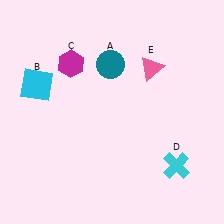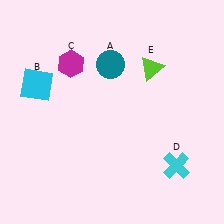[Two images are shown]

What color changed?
The triangle (E) changed from pink in Image 1 to lime in Image 2.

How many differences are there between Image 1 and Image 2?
There is 1 difference between the two images.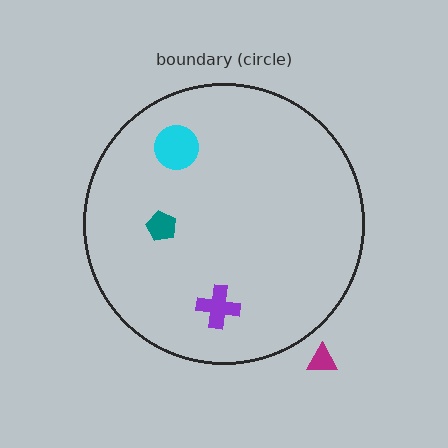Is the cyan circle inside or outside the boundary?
Inside.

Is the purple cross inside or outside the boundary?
Inside.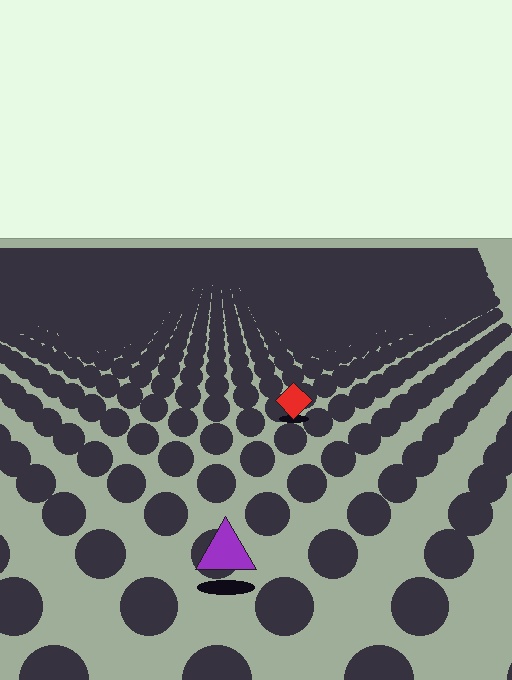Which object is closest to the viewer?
The purple triangle is closest. The texture marks near it are larger and more spread out.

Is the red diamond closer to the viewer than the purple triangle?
No. The purple triangle is closer — you can tell from the texture gradient: the ground texture is coarser near it.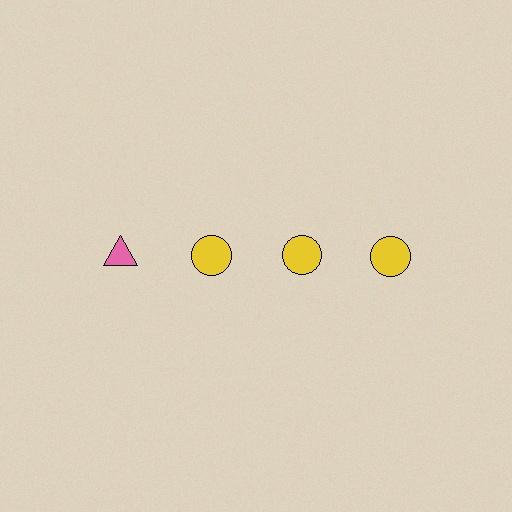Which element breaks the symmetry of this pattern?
The pink triangle in the top row, leftmost column breaks the symmetry. All other shapes are yellow circles.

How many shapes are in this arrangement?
There are 4 shapes arranged in a grid pattern.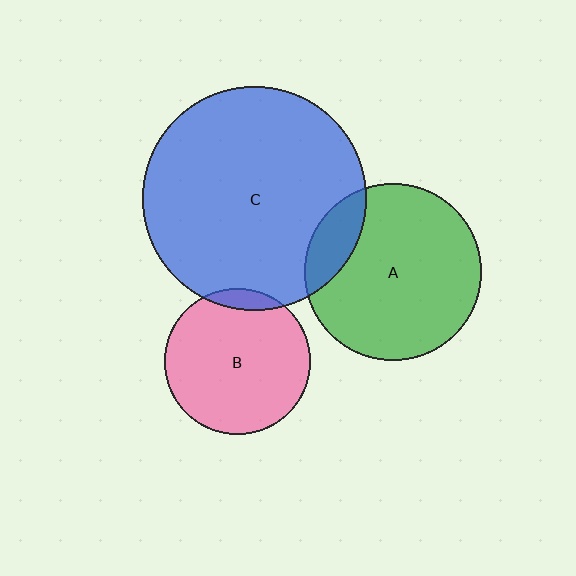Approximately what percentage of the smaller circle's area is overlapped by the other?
Approximately 5%.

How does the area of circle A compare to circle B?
Approximately 1.5 times.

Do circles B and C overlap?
Yes.